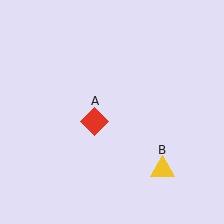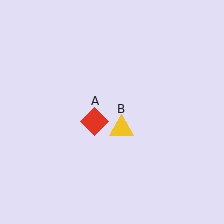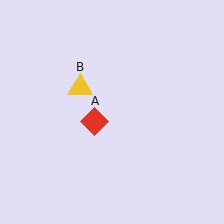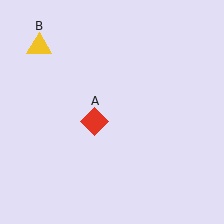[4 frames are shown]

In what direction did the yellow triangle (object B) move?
The yellow triangle (object B) moved up and to the left.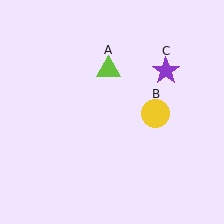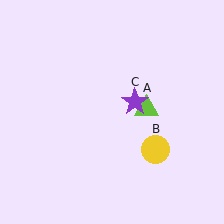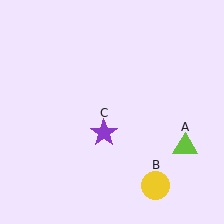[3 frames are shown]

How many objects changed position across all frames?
3 objects changed position: lime triangle (object A), yellow circle (object B), purple star (object C).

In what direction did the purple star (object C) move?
The purple star (object C) moved down and to the left.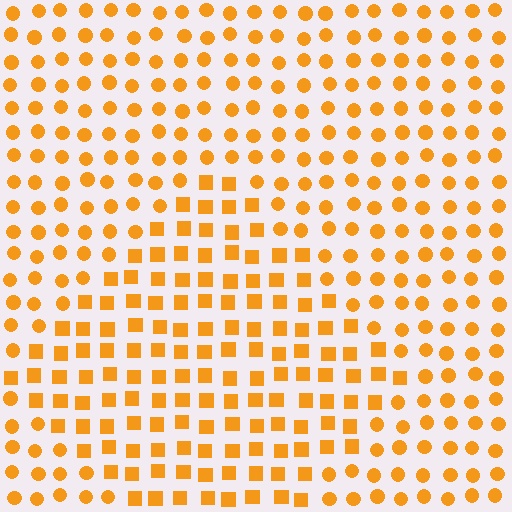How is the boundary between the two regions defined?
The boundary is defined by a change in element shape: squares inside vs. circles outside. All elements share the same color and spacing.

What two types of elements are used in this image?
The image uses squares inside the diamond region and circles outside it.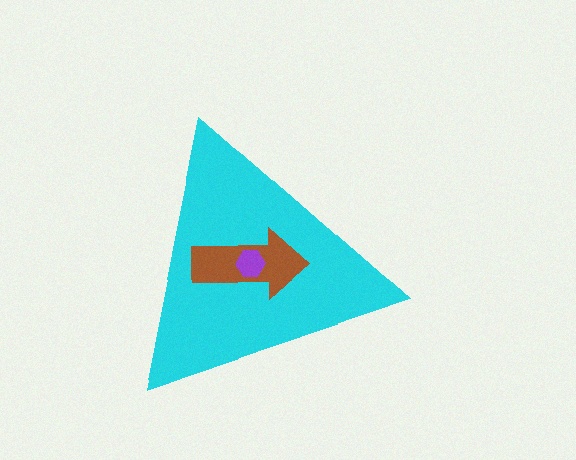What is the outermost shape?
The cyan triangle.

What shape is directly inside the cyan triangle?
The brown arrow.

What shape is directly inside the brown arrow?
The purple hexagon.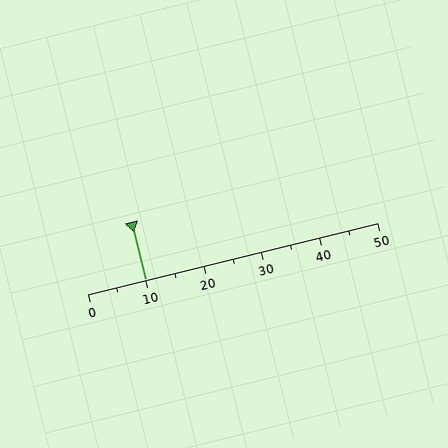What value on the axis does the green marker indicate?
The marker indicates approximately 10.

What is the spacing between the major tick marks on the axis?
The major ticks are spaced 10 apart.